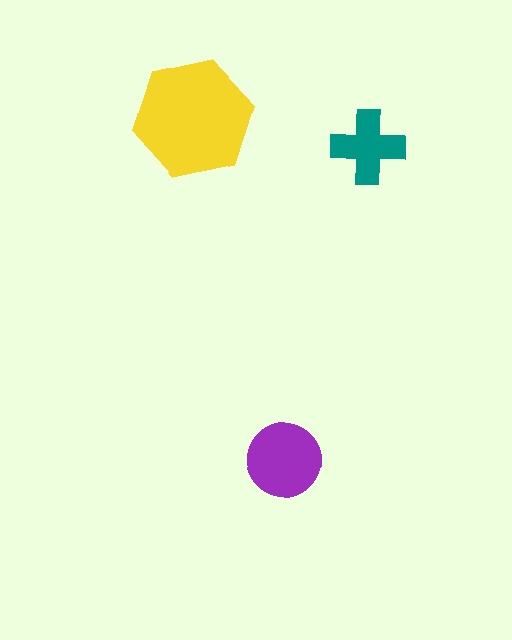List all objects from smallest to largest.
The teal cross, the purple circle, the yellow hexagon.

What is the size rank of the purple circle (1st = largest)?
2nd.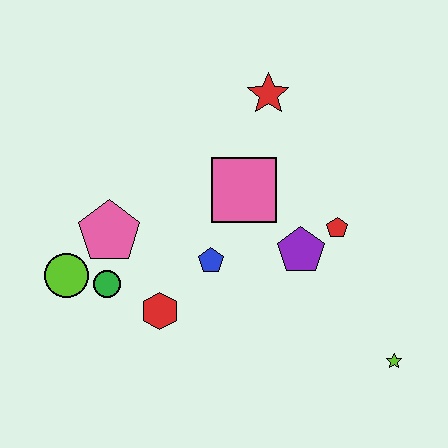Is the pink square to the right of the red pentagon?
No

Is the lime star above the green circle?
No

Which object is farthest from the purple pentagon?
The lime circle is farthest from the purple pentagon.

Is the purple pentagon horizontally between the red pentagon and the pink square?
Yes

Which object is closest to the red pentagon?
The purple pentagon is closest to the red pentagon.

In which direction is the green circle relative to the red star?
The green circle is below the red star.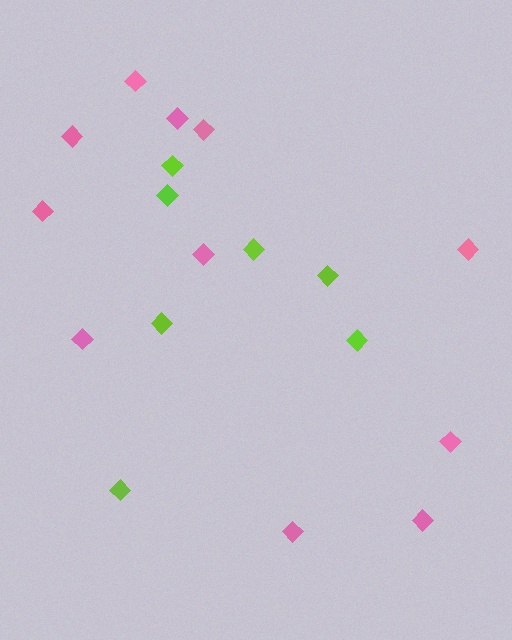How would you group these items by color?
There are 2 groups: one group of lime diamonds (7) and one group of pink diamonds (11).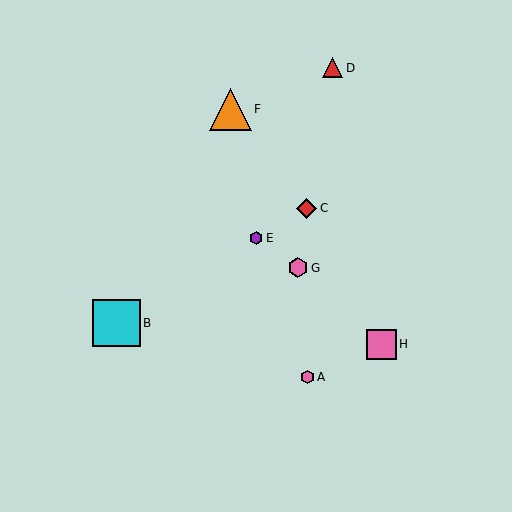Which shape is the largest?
The cyan square (labeled B) is the largest.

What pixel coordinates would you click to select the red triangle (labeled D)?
Click at (333, 68) to select the red triangle D.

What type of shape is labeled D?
Shape D is a red triangle.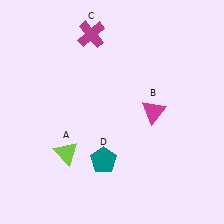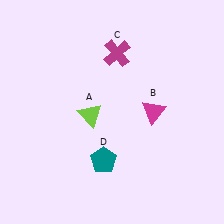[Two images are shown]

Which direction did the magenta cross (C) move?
The magenta cross (C) moved right.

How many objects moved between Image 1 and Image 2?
2 objects moved between the two images.